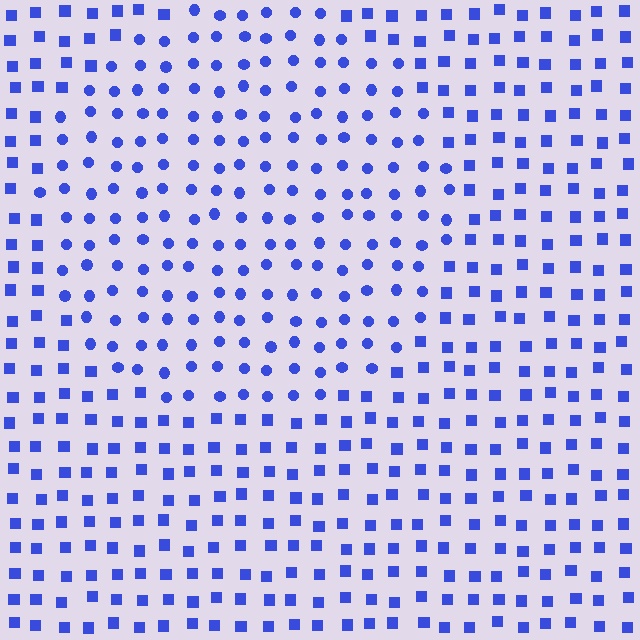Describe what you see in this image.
The image is filled with small blue elements arranged in a uniform grid. A circle-shaped region contains circles, while the surrounding area contains squares. The boundary is defined purely by the change in element shape.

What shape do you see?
I see a circle.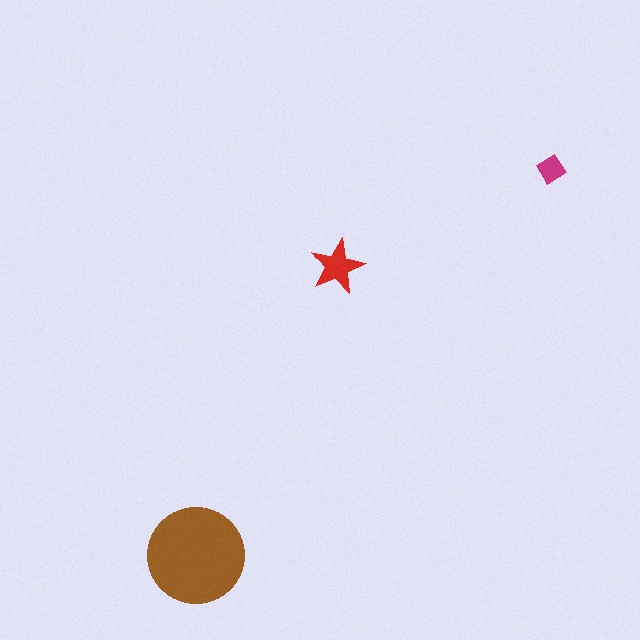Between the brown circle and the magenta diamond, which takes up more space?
The brown circle.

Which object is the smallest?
The magenta diamond.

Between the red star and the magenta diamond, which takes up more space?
The red star.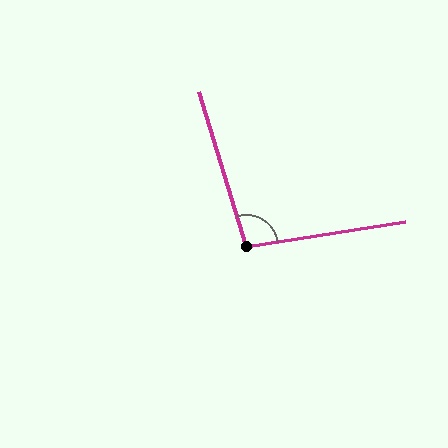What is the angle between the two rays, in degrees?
Approximately 98 degrees.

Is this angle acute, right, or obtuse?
It is obtuse.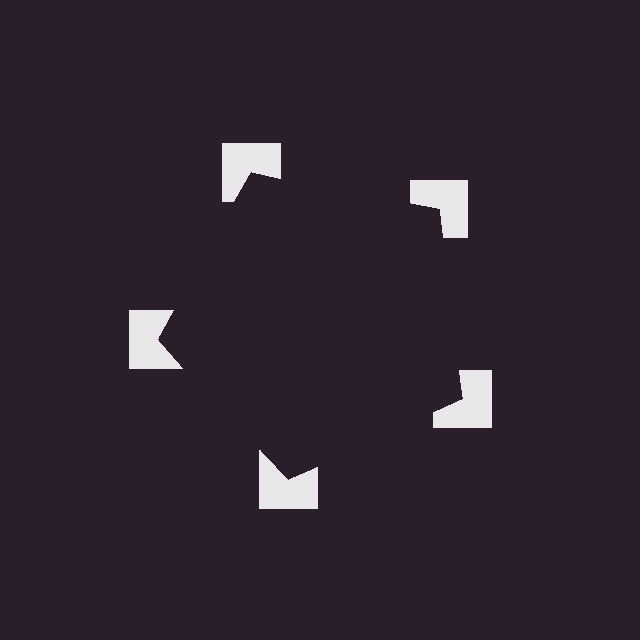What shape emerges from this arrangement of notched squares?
An illusory pentagon — its edges are inferred from the aligned wedge cuts in the notched squares, not physically drawn.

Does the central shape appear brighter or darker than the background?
It typically appears slightly darker than the background, even though no actual brightness change is drawn.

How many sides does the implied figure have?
5 sides.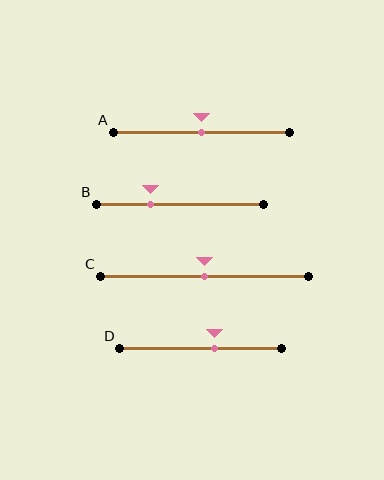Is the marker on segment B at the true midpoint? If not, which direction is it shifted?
No, the marker on segment B is shifted to the left by about 17% of the segment length.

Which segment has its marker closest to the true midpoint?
Segment A has its marker closest to the true midpoint.